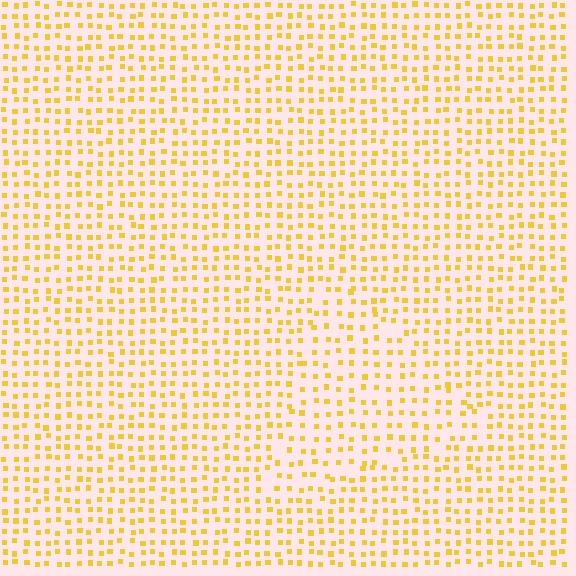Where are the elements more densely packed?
The elements are more densely packed outside the triangle boundary.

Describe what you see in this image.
The image contains small yellow elements arranged at two different densities. A triangle-shaped region is visible where the elements are less densely packed than the surrounding area.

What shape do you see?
I see a triangle.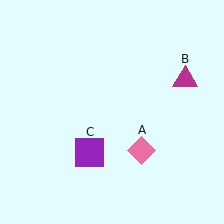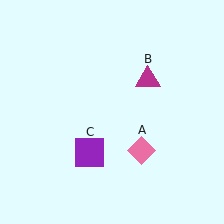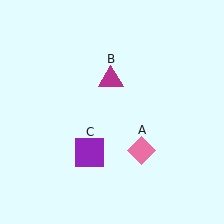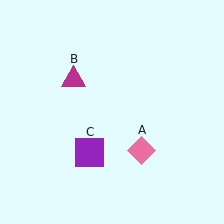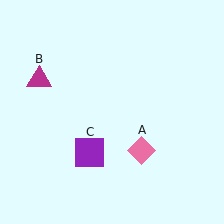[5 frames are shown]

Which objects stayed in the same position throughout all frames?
Pink diamond (object A) and purple square (object C) remained stationary.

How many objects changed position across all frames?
1 object changed position: magenta triangle (object B).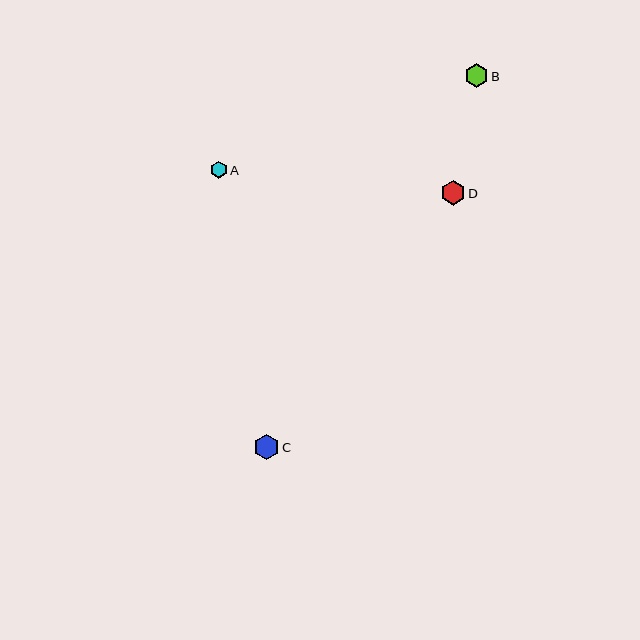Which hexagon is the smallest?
Hexagon A is the smallest with a size of approximately 17 pixels.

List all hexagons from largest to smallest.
From largest to smallest: C, D, B, A.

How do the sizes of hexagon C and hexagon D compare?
Hexagon C and hexagon D are approximately the same size.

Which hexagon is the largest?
Hexagon C is the largest with a size of approximately 25 pixels.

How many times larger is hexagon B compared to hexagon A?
Hexagon B is approximately 1.4 times the size of hexagon A.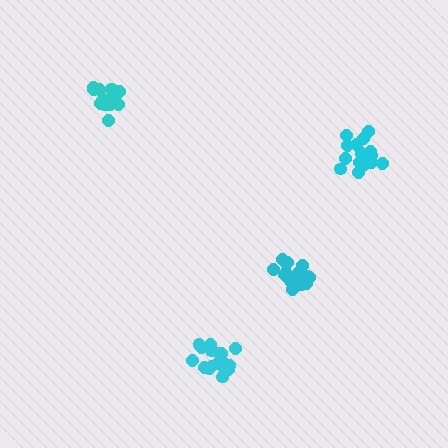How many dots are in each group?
Group 1: 20 dots, Group 2: 18 dots, Group 3: 15 dots, Group 4: 17 dots (70 total).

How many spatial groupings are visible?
There are 4 spatial groupings.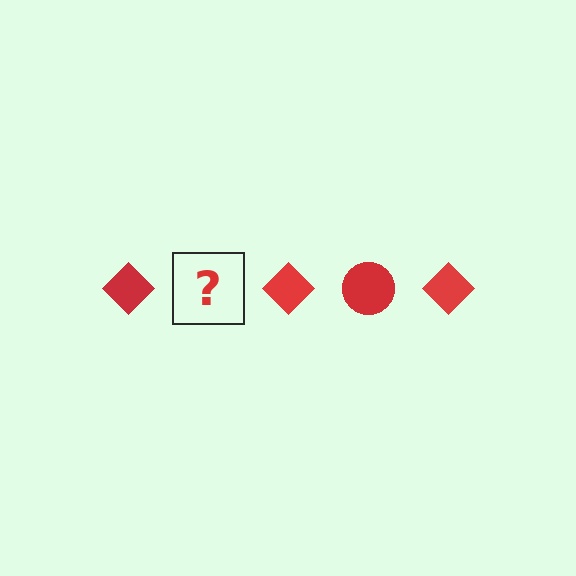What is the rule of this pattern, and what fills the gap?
The rule is that the pattern cycles through diamond, circle shapes in red. The gap should be filled with a red circle.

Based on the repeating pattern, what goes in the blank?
The blank should be a red circle.